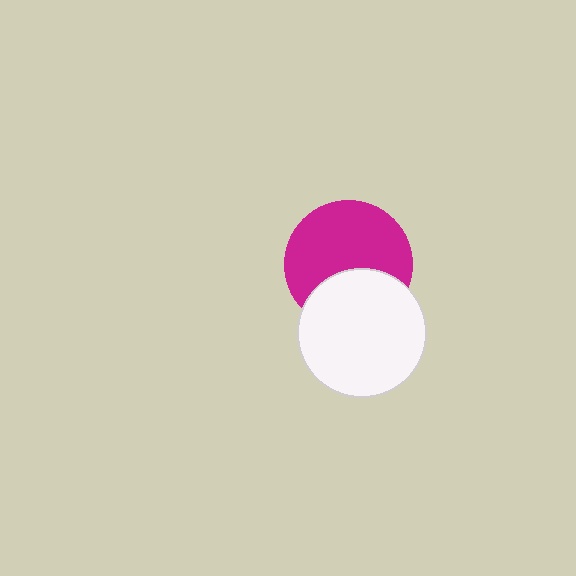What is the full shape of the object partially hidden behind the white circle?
The partially hidden object is a magenta circle.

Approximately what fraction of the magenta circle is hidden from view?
Roughly 35% of the magenta circle is hidden behind the white circle.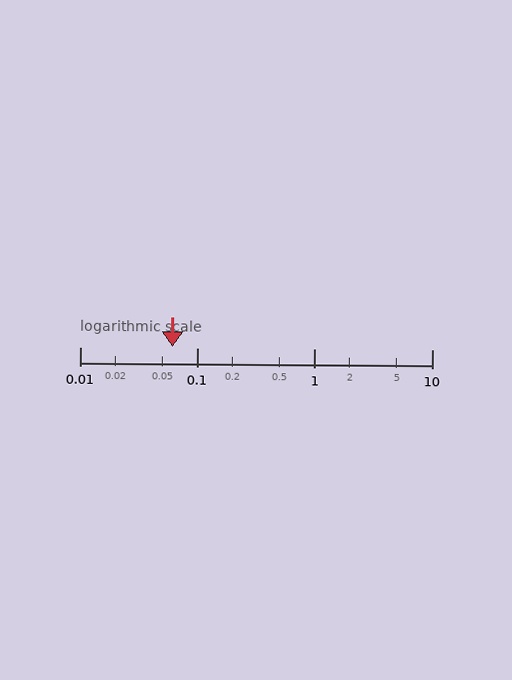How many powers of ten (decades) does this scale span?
The scale spans 3 decades, from 0.01 to 10.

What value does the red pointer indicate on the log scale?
The pointer indicates approximately 0.062.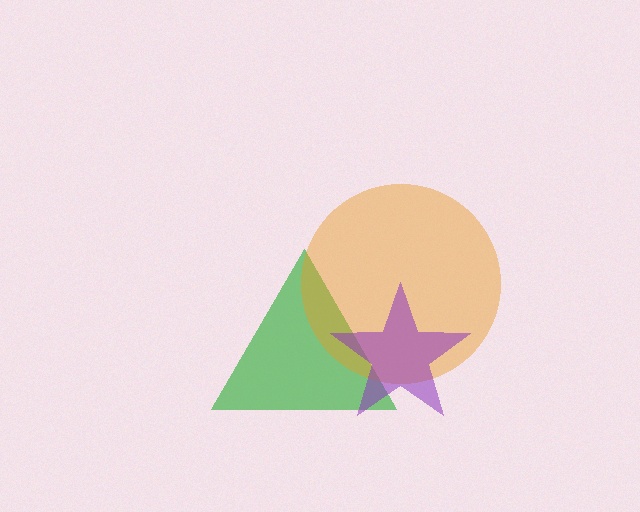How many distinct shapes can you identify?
There are 3 distinct shapes: a green triangle, an orange circle, a purple star.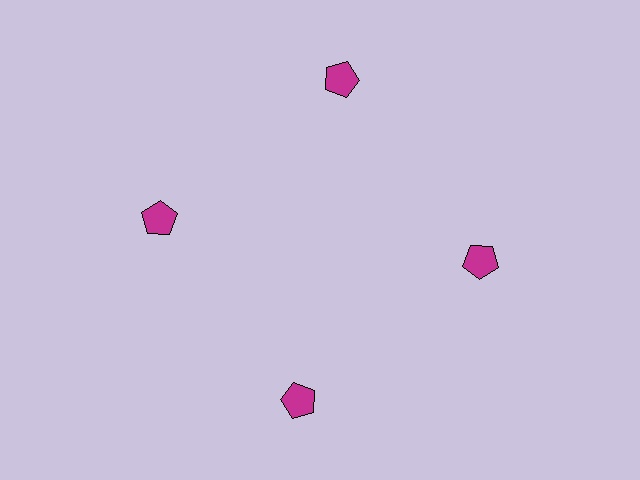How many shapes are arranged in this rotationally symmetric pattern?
There are 4 shapes, arranged in 4 groups of 1.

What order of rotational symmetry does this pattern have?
This pattern has 4-fold rotational symmetry.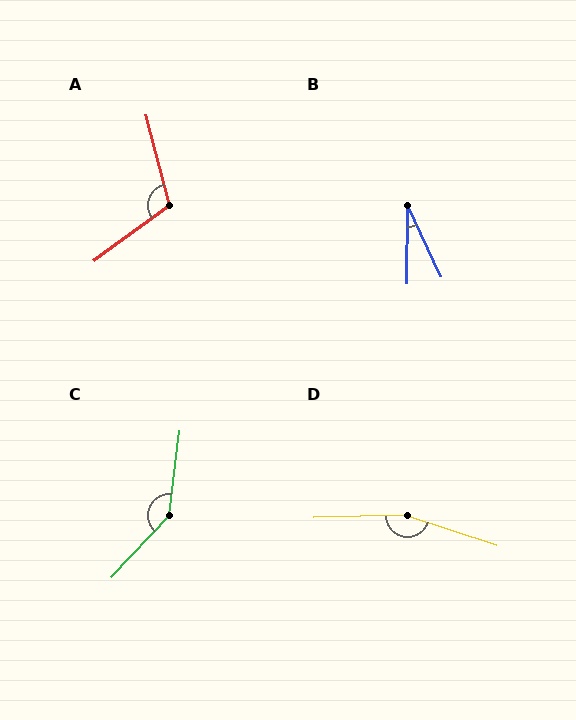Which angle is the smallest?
B, at approximately 25 degrees.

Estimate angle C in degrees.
Approximately 144 degrees.